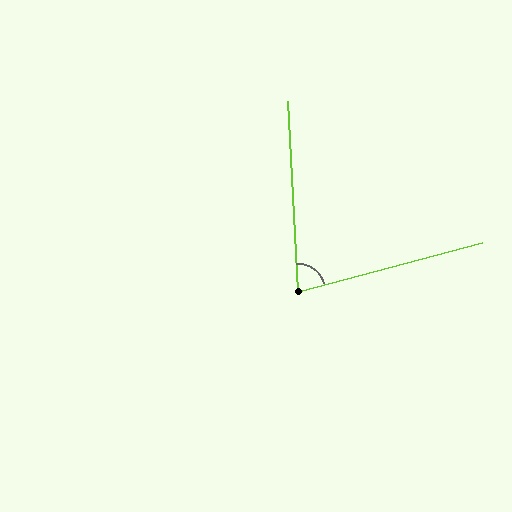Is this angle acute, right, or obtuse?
It is acute.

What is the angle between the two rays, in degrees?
Approximately 78 degrees.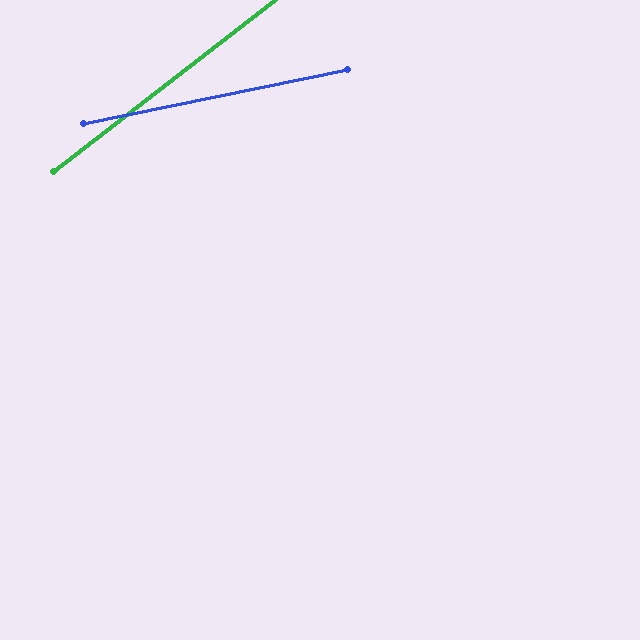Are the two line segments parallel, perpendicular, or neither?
Neither parallel nor perpendicular — they differ by about 27°.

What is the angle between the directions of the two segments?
Approximately 27 degrees.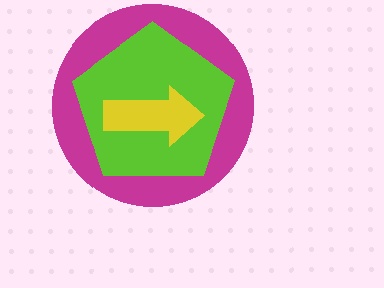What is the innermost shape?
The yellow arrow.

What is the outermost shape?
The magenta circle.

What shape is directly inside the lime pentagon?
The yellow arrow.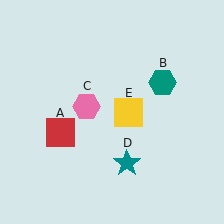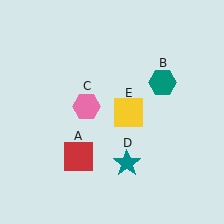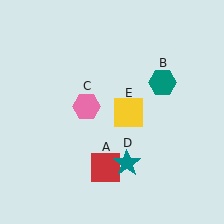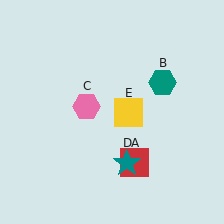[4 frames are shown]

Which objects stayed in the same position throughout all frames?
Teal hexagon (object B) and pink hexagon (object C) and teal star (object D) and yellow square (object E) remained stationary.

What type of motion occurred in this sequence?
The red square (object A) rotated counterclockwise around the center of the scene.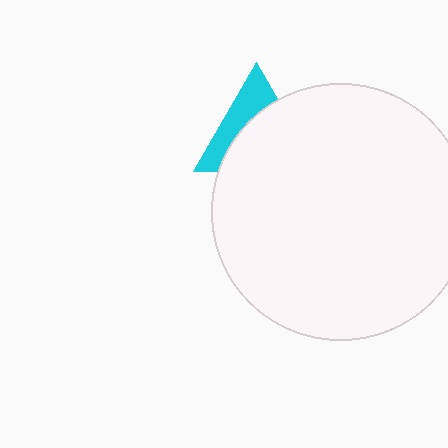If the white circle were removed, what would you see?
You would see the complete cyan triangle.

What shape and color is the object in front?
The object in front is a white circle.